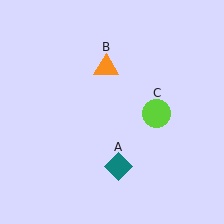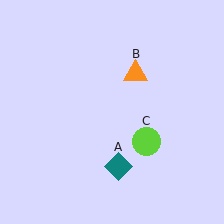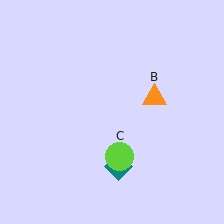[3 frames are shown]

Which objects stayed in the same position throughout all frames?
Teal diamond (object A) remained stationary.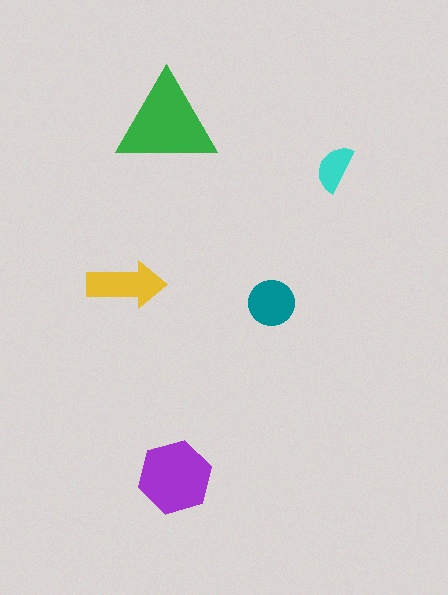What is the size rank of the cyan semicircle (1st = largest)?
5th.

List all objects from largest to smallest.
The green triangle, the purple hexagon, the yellow arrow, the teal circle, the cyan semicircle.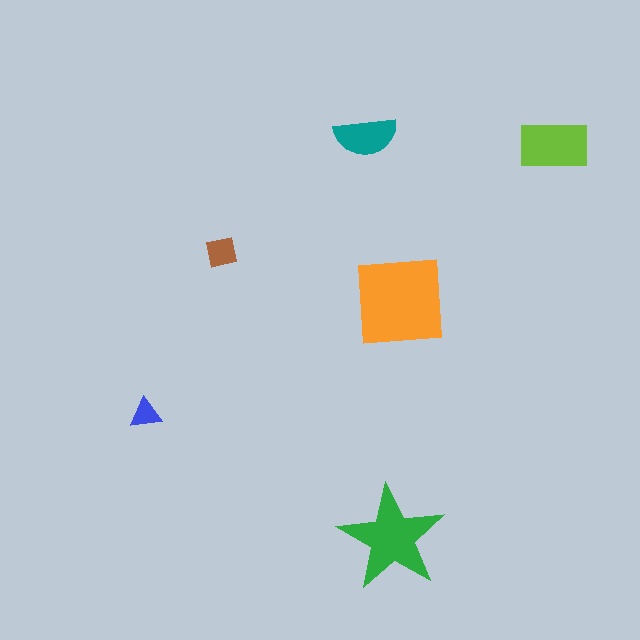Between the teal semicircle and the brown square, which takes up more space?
The teal semicircle.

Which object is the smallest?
The blue triangle.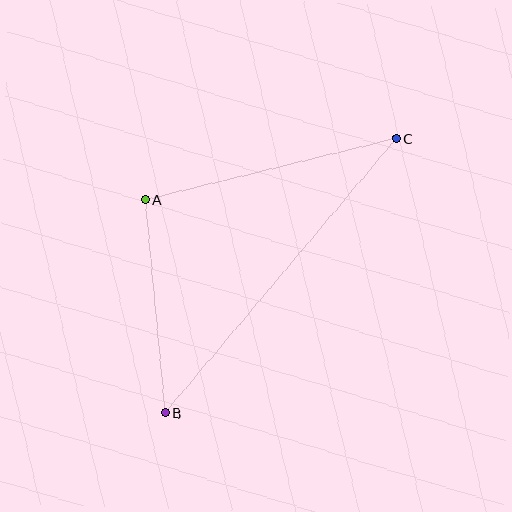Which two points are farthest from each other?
Points B and C are farthest from each other.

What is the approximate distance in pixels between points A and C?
The distance between A and C is approximately 259 pixels.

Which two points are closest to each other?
Points A and B are closest to each other.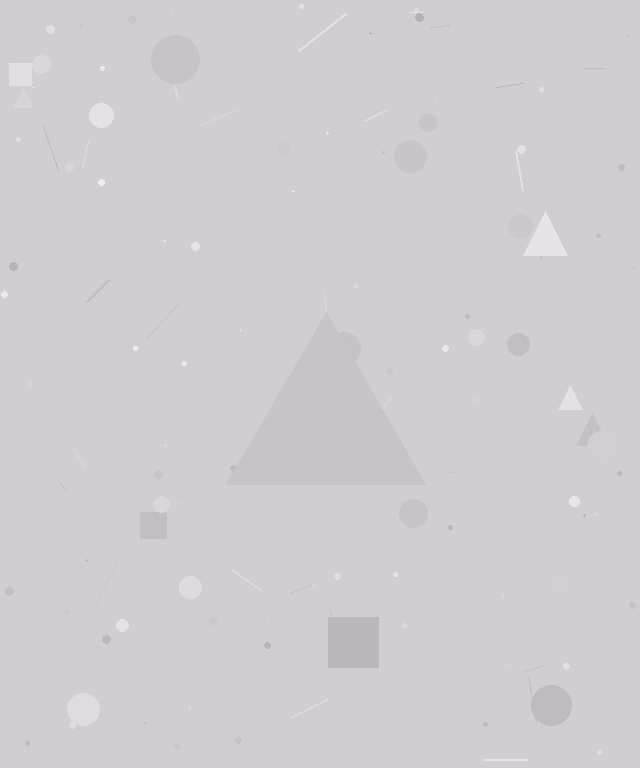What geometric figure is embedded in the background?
A triangle is embedded in the background.